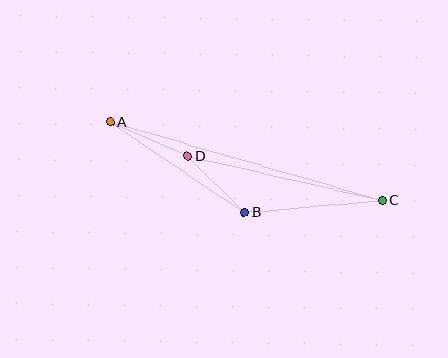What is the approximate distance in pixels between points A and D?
The distance between A and D is approximately 85 pixels.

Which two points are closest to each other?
Points B and D are closest to each other.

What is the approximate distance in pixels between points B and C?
The distance between B and C is approximately 138 pixels.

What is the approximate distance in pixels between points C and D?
The distance between C and D is approximately 199 pixels.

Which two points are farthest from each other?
Points A and C are farthest from each other.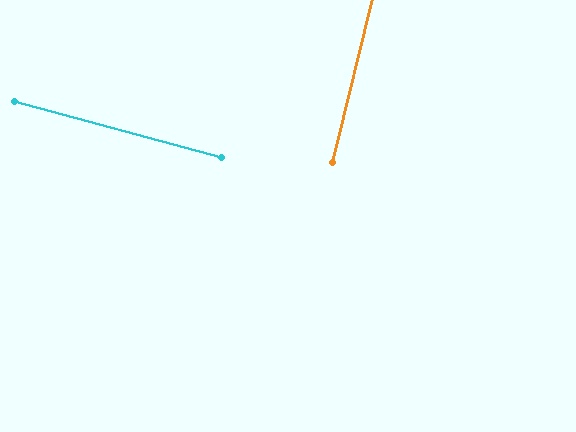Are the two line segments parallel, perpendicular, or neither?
Perpendicular — they meet at approximately 88°.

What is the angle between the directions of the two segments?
Approximately 88 degrees.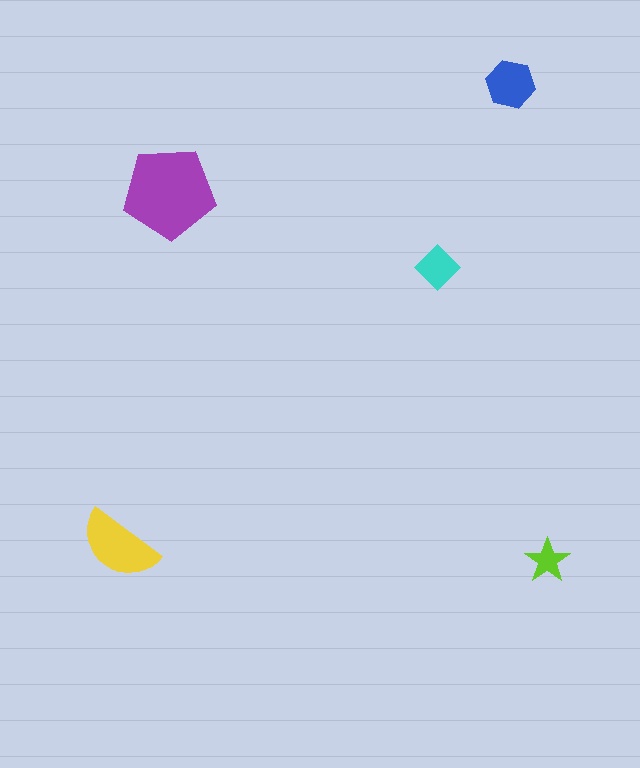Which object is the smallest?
The lime star.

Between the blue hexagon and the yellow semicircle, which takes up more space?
The yellow semicircle.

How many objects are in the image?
There are 5 objects in the image.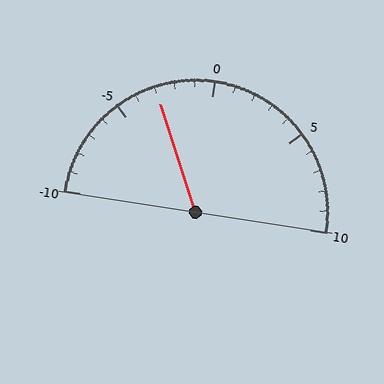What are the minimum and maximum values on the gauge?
The gauge ranges from -10 to 10.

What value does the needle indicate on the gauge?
The needle indicates approximately -3.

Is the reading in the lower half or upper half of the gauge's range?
The reading is in the lower half of the range (-10 to 10).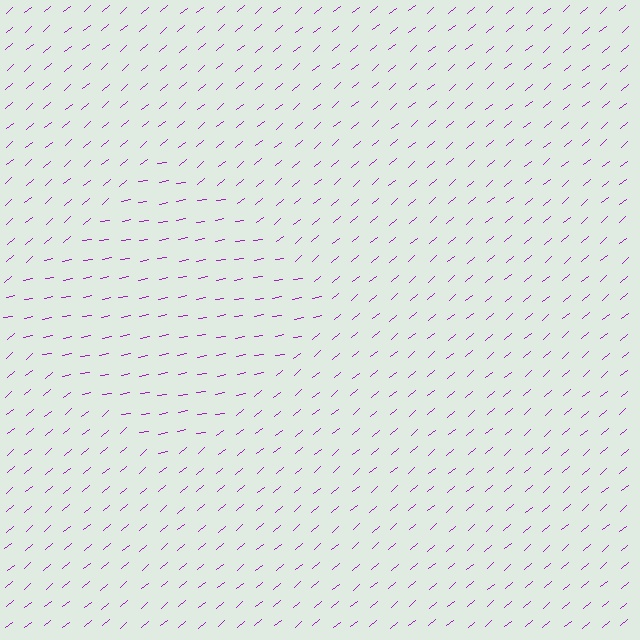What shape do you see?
I see a diamond.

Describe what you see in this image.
The image is filled with small purple line segments. A diamond region in the image has lines oriented differently from the surrounding lines, creating a visible texture boundary.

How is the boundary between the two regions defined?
The boundary is defined purely by a change in line orientation (approximately 30 degrees difference). All lines are the same color and thickness.